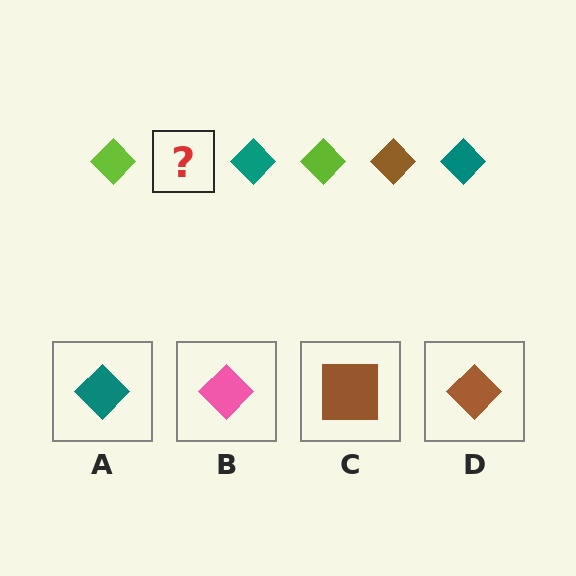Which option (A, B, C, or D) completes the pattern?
D.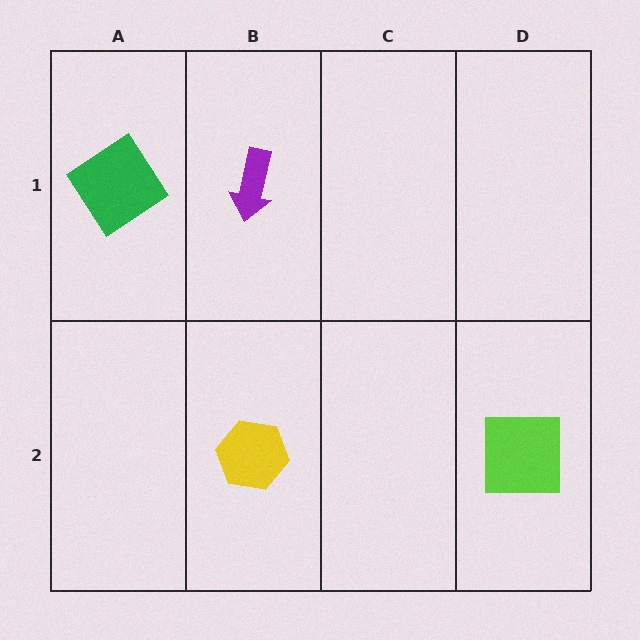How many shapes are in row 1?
2 shapes.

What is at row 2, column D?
A lime square.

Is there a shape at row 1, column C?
No, that cell is empty.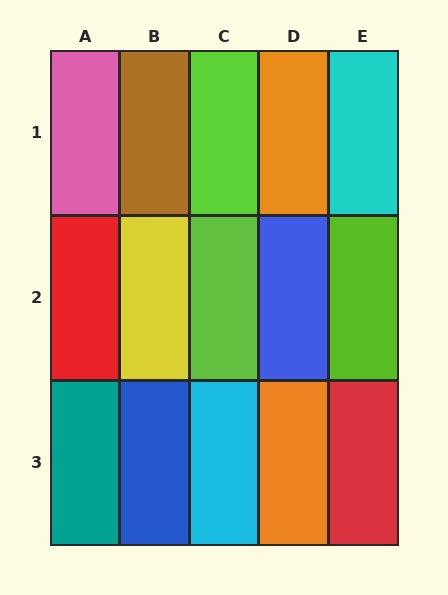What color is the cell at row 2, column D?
Blue.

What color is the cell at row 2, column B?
Yellow.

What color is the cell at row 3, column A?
Teal.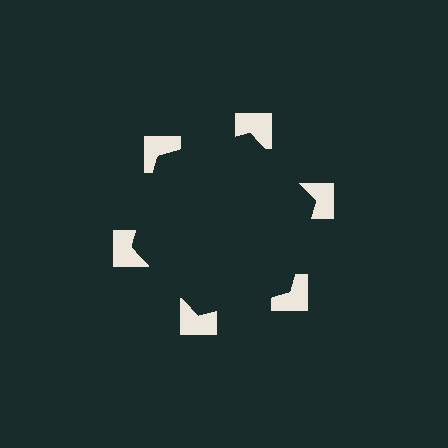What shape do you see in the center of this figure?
An illusory hexagon — its edges are inferred from the aligned wedge cuts in the notched squares, not physically drawn.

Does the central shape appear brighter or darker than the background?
It typically appears slightly darker than the background, even though no actual brightness change is drawn.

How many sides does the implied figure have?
6 sides.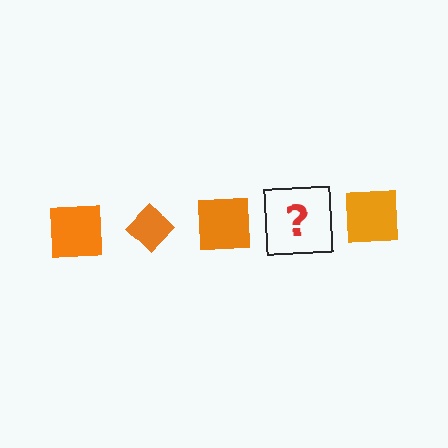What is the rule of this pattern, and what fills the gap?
The rule is that the pattern cycles through square, diamond shapes in orange. The gap should be filled with an orange diamond.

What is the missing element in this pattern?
The missing element is an orange diamond.